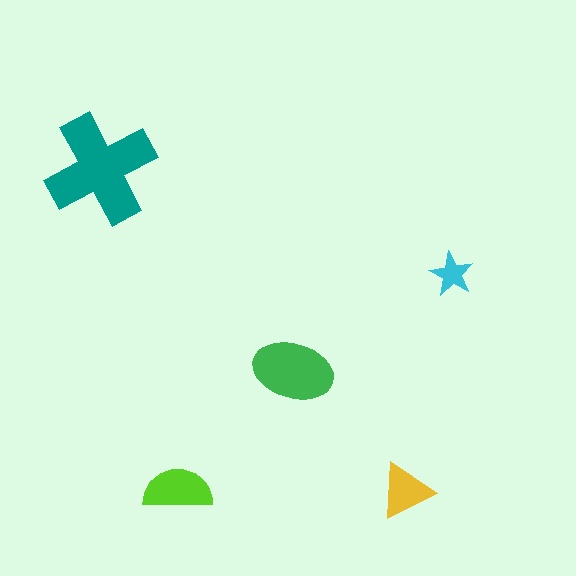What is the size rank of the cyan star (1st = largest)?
5th.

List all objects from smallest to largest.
The cyan star, the yellow triangle, the lime semicircle, the green ellipse, the teal cross.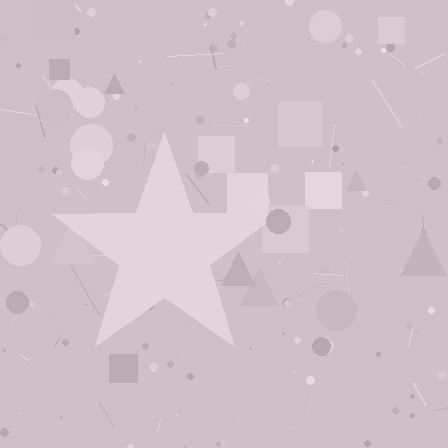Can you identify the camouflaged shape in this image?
The camouflaged shape is a star.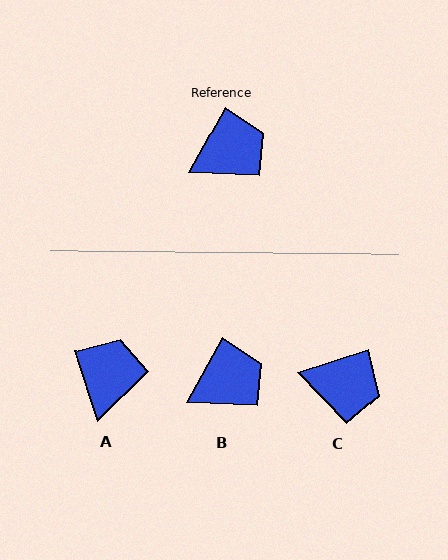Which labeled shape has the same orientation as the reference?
B.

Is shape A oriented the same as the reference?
No, it is off by about 47 degrees.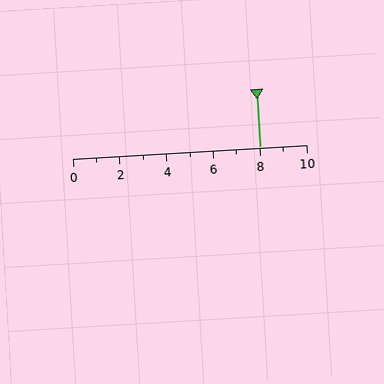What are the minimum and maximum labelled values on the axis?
The axis runs from 0 to 10.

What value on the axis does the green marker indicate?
The marker indicates approximately 8.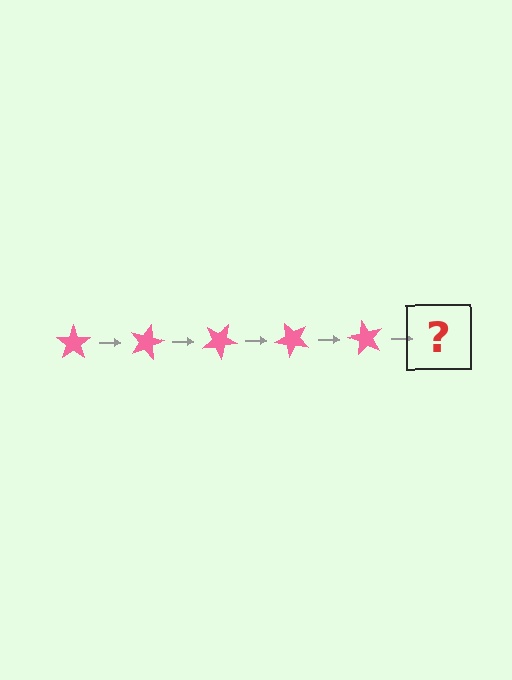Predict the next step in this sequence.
The next step is a pink star rotated 75 degrees.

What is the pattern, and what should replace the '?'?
The pattern is that the star rotates 15 degrees each step. The '?' should be a pink star rotated 75 degrees.